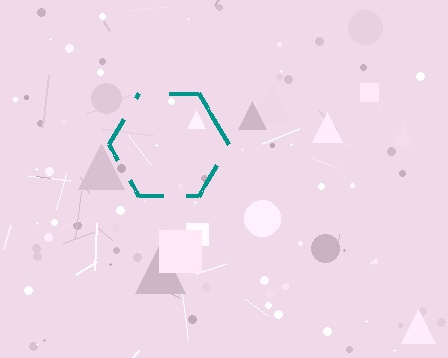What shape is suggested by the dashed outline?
The dashed outline suggests a hexagon.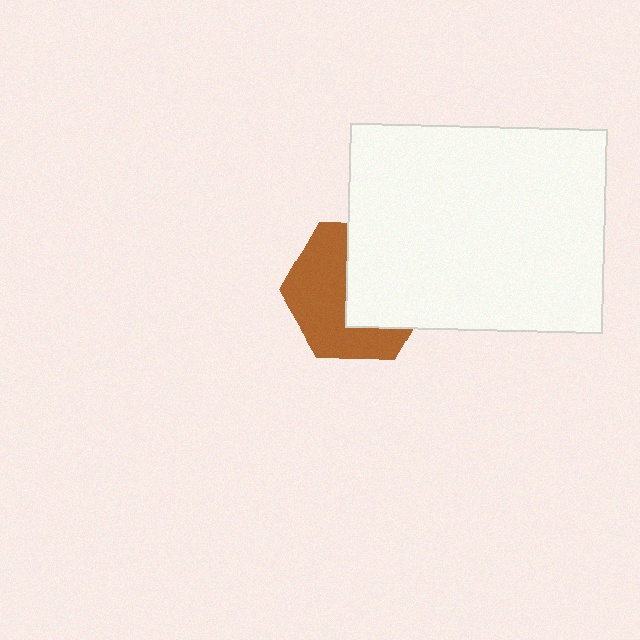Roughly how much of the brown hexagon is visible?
About half of it is visible (roughly 52%).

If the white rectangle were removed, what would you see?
You would see the complete brown hexagon.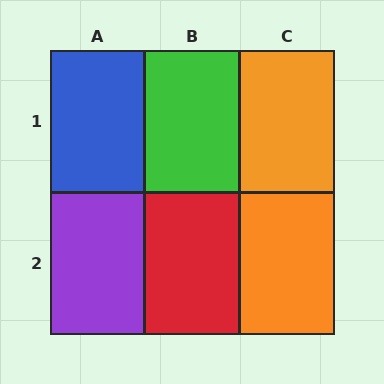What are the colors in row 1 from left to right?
Blue, green, orange.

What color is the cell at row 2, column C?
Orange.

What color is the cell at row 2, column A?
Purple.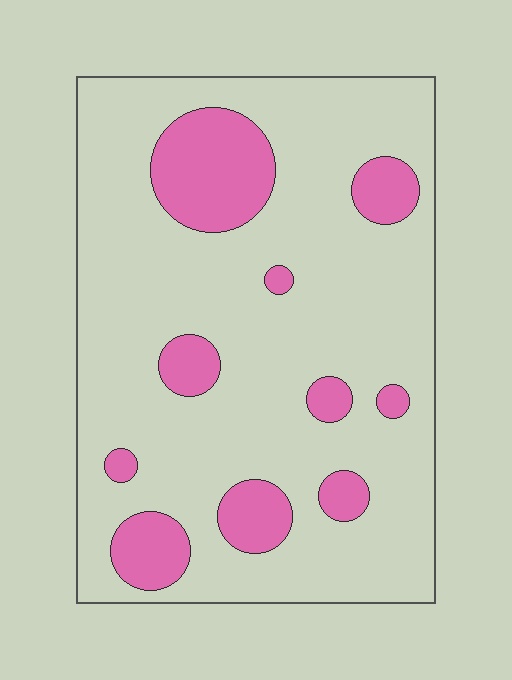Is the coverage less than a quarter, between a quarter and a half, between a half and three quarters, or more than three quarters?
Less than a quarter.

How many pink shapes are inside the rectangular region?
10.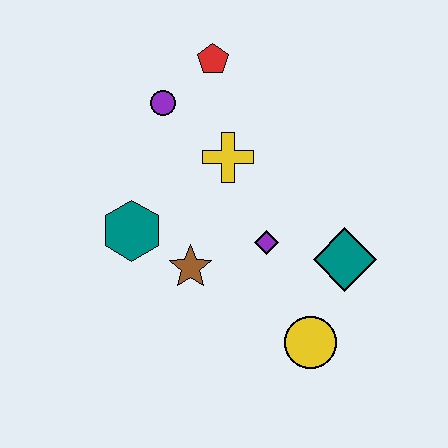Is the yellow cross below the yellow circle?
No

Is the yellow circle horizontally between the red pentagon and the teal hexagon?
No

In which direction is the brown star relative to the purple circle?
The brown star is below the purple circle.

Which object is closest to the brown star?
The teal hexagon is closest to the brown star.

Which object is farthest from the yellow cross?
The yellow circle is farthest from the yellow cross.